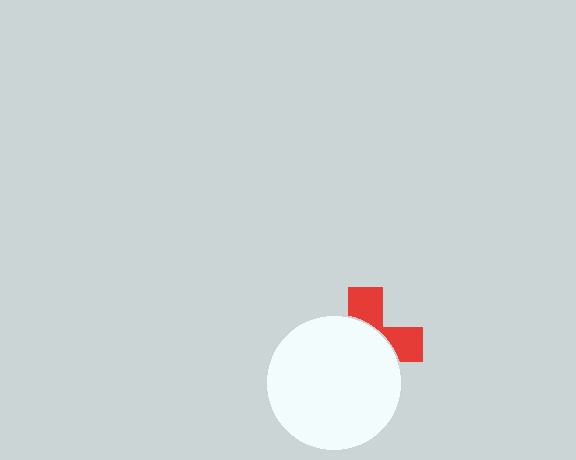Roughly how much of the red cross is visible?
A small part of it is visible (roughly 35%).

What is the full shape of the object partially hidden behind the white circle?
The partially hidden object is a red cross.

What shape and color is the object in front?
The object in front is a white circle.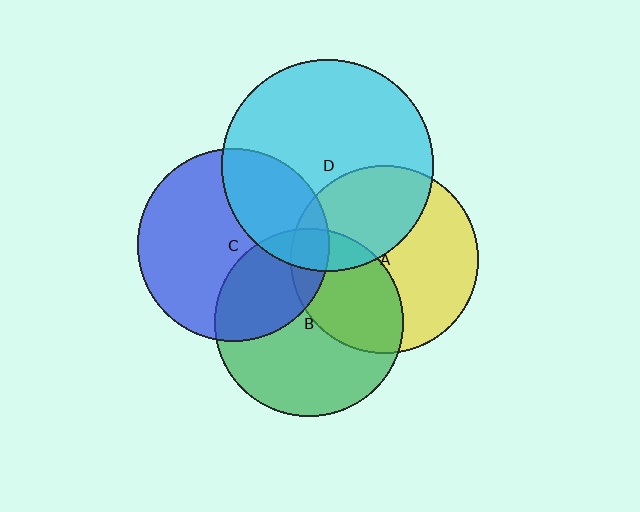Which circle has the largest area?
Circle D (cyan).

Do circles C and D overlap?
Yes.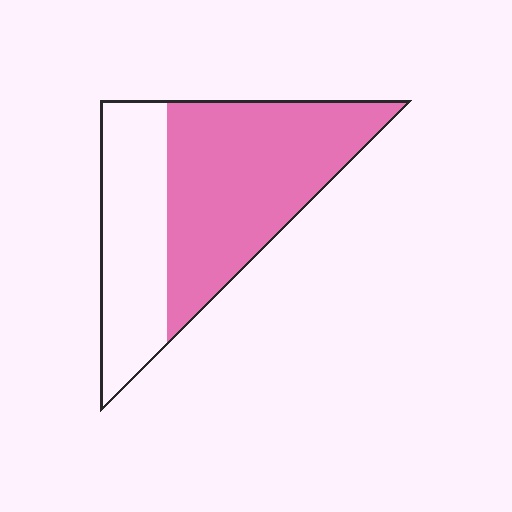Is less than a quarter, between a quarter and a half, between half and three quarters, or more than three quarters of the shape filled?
Between half and three quarters.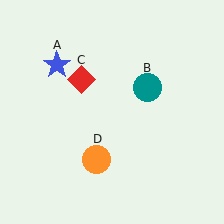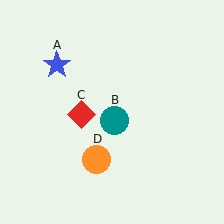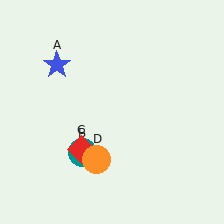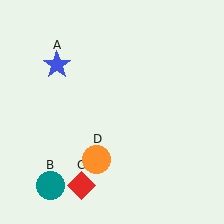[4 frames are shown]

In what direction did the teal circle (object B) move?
The teal circle (object B) moved down and to the left.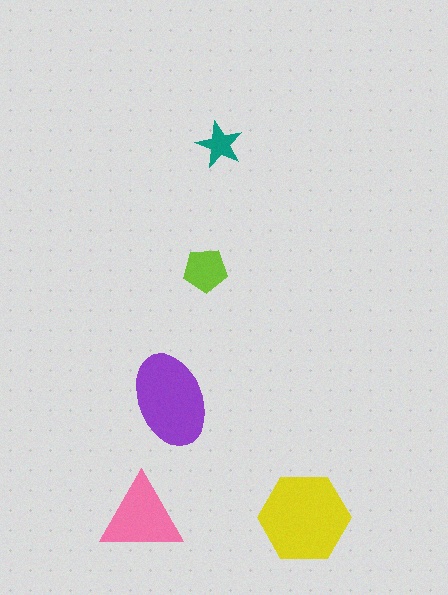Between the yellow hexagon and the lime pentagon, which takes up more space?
The yellow hexagon.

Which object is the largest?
The yellow hexagon.